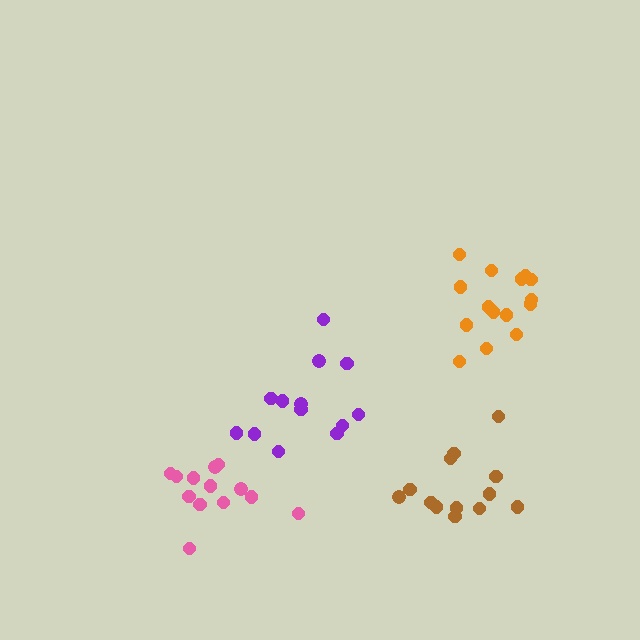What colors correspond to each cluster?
The clusters are colored: purple, brown, pink, orange.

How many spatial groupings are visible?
There are 4 spatial groupings.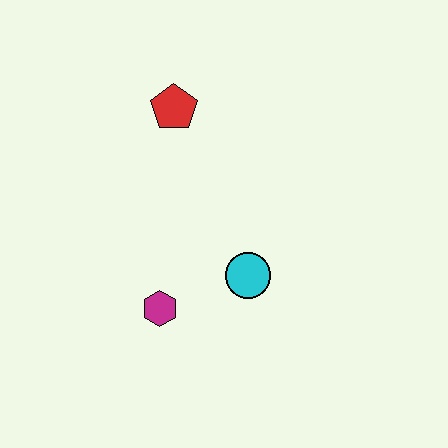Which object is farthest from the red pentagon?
The magenta hexagon is farthest from the red pentagon.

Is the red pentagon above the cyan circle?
Yes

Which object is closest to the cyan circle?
The magenta hexagon is closest to the cyan circle.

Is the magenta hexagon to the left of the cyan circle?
Yes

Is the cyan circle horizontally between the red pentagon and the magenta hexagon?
No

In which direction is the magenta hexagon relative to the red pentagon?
The magenta hexagon is below the red pentagon.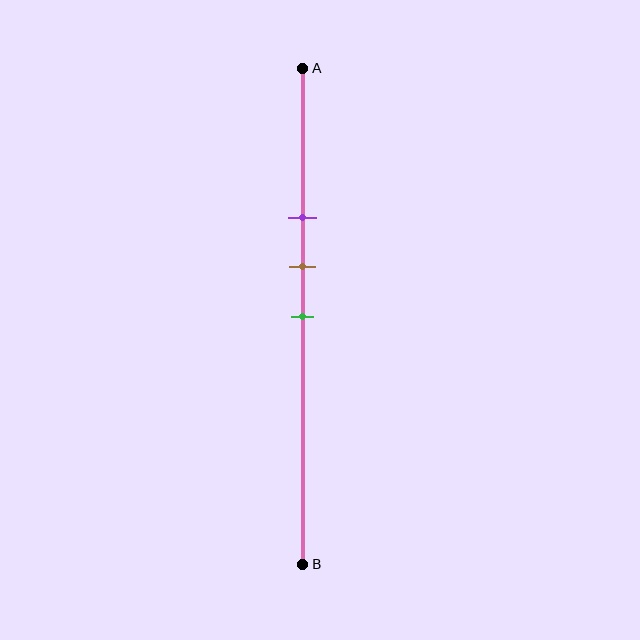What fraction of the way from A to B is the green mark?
The green mark is approximately 50% (0.5) of the way from A to B.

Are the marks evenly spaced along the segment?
Yes, the marks are approximately evenly spaced.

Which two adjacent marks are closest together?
The brown and green marks are the closest adjacent pair.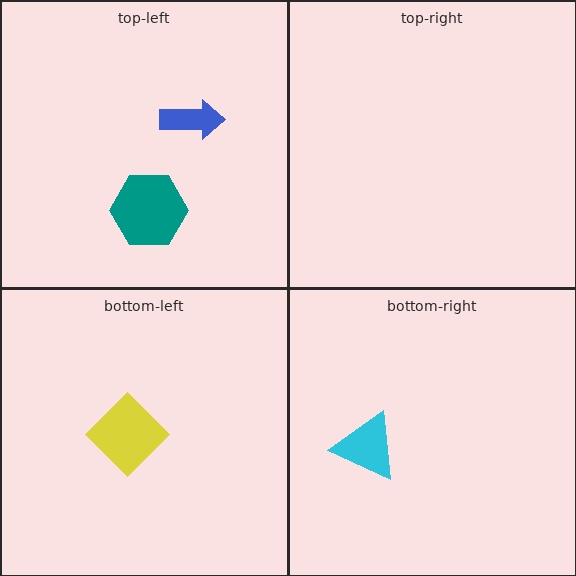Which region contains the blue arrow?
The top-left region.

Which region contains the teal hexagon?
The top-left region.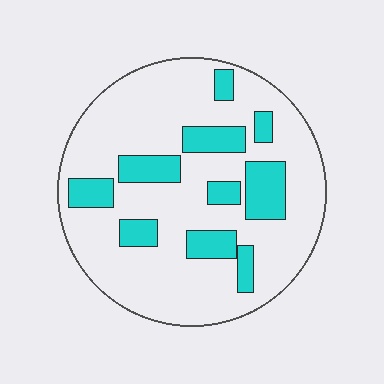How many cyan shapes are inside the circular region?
10.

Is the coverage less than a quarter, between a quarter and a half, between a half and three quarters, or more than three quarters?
Less than a quarter.